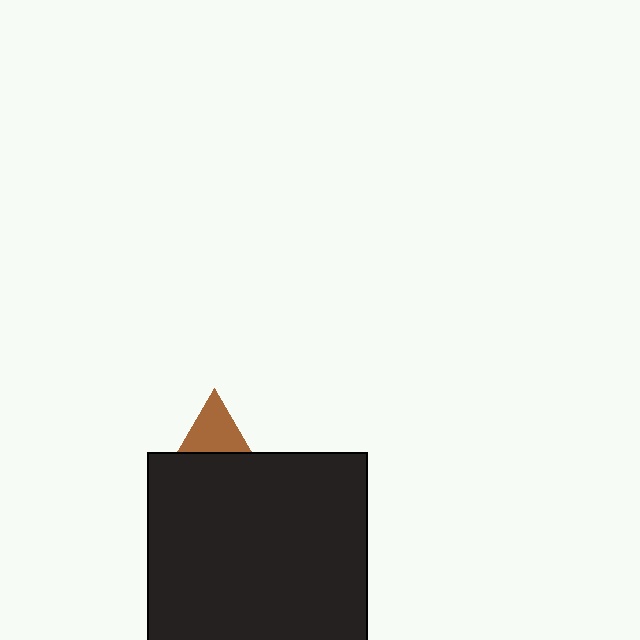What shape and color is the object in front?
The object in front is a black rectangle.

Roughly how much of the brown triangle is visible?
A small part of it is visible (roughly 39%).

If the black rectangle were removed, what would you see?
You would see the complete brown triangle.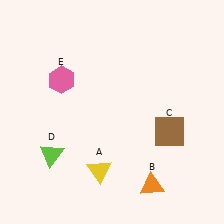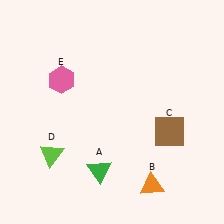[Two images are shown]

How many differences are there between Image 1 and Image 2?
There is 1 difference between the two images.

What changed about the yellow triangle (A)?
In Image 1, A is yellow. In Image 2, it changed to green.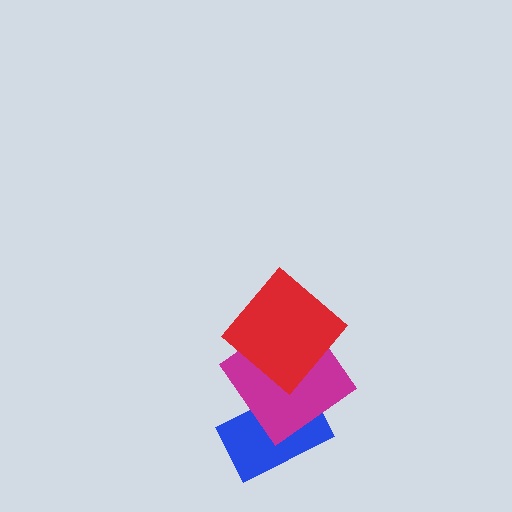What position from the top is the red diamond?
The red diamond is 1st from the top.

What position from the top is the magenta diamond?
The magenta diamond is 2nd from the top.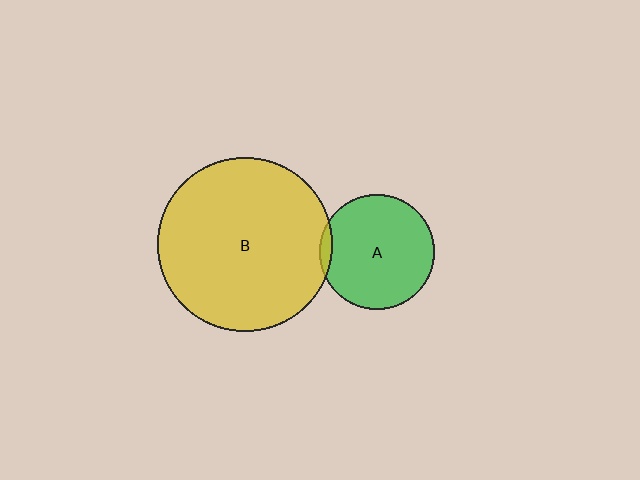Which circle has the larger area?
Circle B (yellow).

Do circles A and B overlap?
Yes.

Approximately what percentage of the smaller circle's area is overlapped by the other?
Approximately 5%.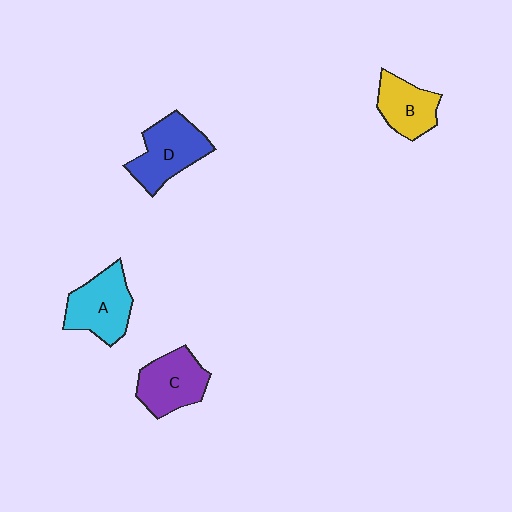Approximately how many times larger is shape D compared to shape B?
Approximately 1.3 times.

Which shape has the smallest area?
Shape B (yellow).